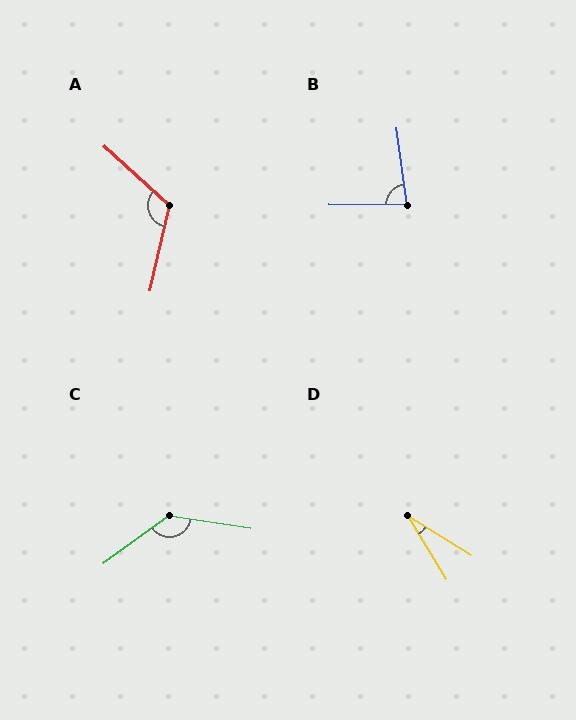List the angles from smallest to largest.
D (26°), B (82°), A (119°), C (135°).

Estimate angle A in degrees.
Approximately 119 degrees.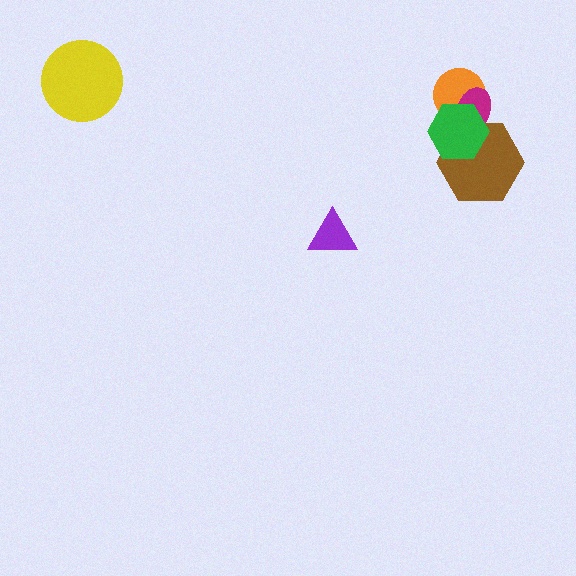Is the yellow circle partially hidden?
No, no other shape covers it.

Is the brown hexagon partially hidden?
Yes, it is partially covered by another shape.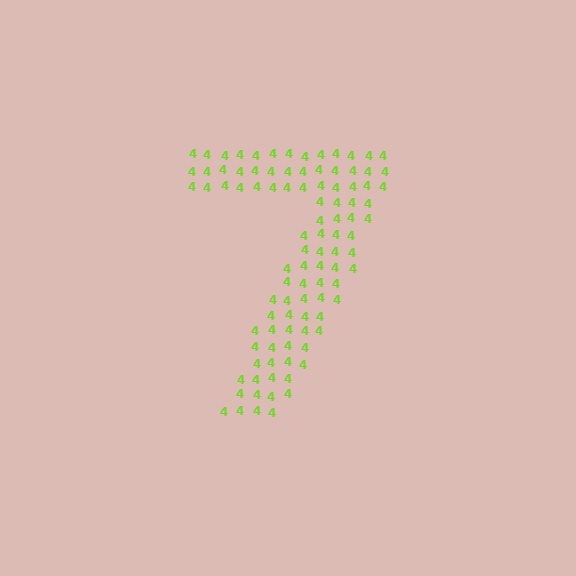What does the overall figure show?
The overall figure shows the digit 7.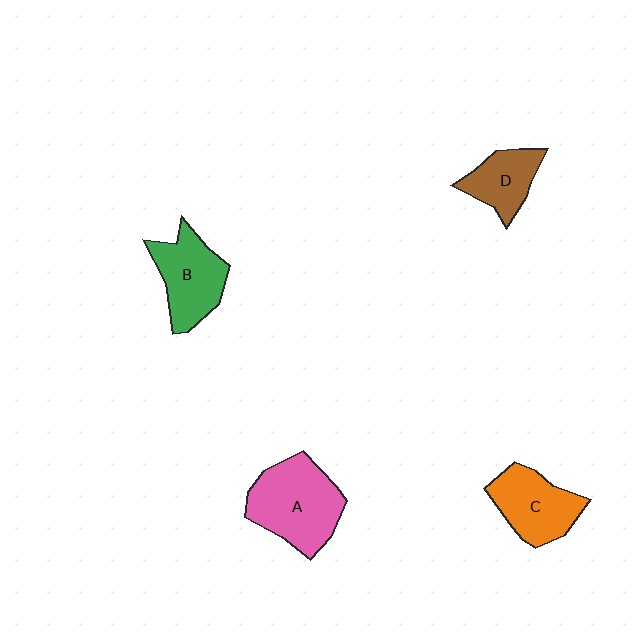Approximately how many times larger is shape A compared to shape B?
Approximately 1.3 times.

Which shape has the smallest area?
Shape D (brown).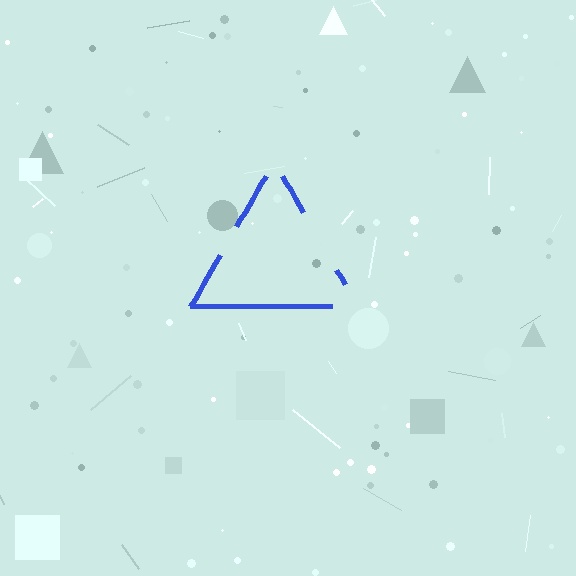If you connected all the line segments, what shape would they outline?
They would outline a triangle.